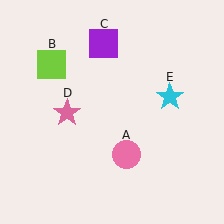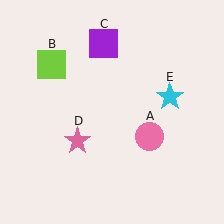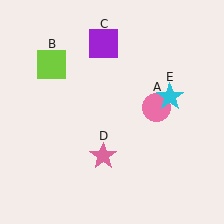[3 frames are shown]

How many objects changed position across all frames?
2 objects changed position: pink circle (object A), pink star (object D).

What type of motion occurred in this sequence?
The pink circle (object A), pink star (object D) rotated counterclockwise around the center of the scene.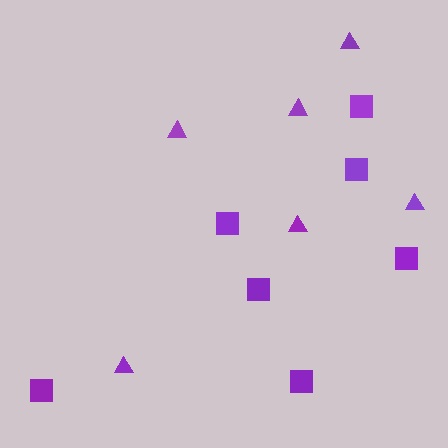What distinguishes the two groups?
There are 2 groups: one group of squares (7) and one group of triangles (6).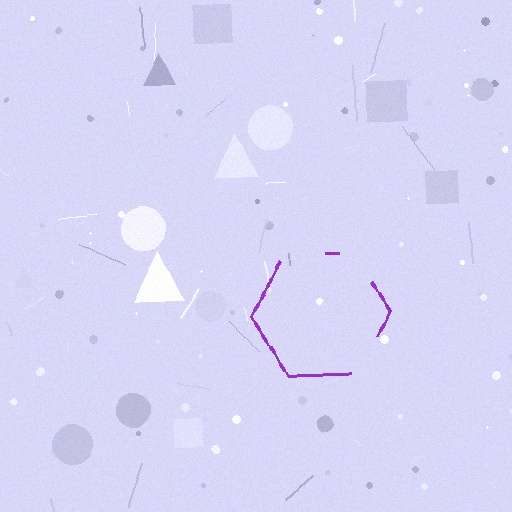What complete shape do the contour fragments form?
The contour fragments form a hexagon.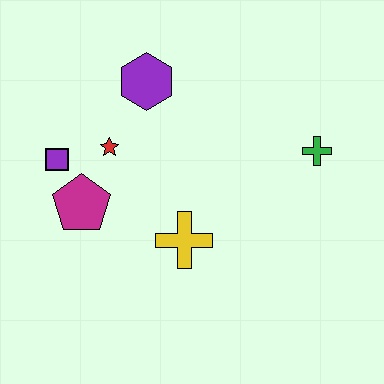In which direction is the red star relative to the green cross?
The red star is to the left of the green cross.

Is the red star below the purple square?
No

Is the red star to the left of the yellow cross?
Yes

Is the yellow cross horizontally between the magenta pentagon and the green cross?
Yes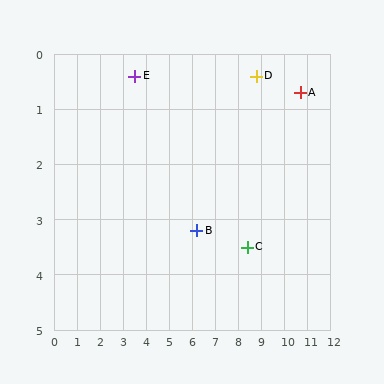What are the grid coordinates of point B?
Point B is at approximately (6.2, 3.2).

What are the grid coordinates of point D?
Point D is at approximately (8.8, 0.4).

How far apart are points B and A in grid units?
Points B and A are about 5.1 grid units apart.